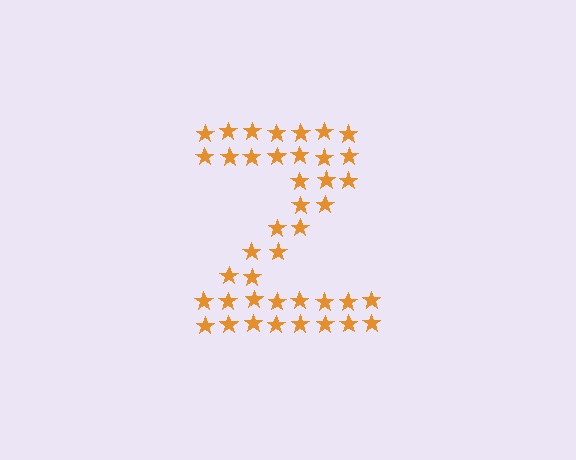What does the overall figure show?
The overall figure shows the letter Z.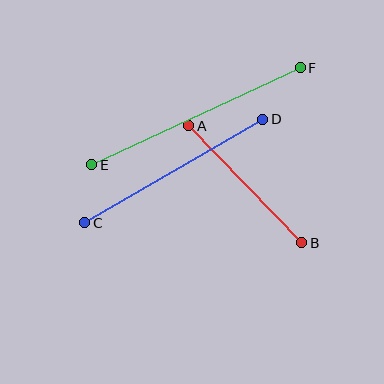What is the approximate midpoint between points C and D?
The midpoint is at approximately (174, 171) pixels.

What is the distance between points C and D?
The distance is approximately 206 pixels.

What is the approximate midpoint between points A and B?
The midpoint is at approximately (245, 184) pixels.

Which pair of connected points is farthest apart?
Points E and F are farthest apart.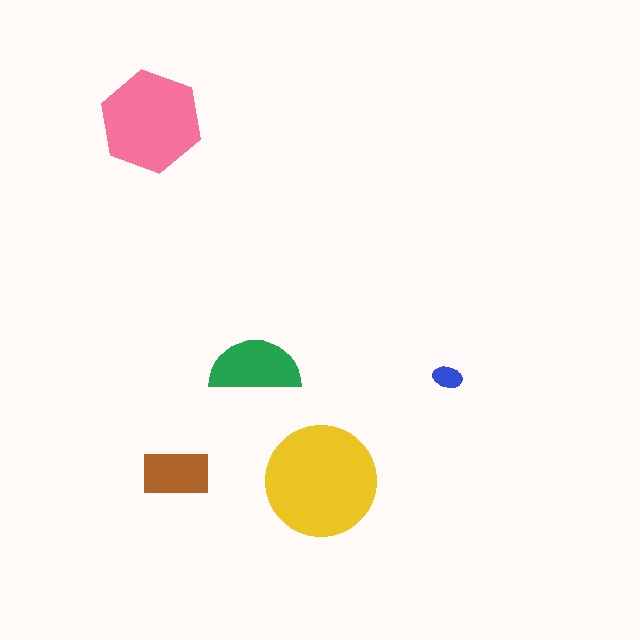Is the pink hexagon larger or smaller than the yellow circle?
Smaller.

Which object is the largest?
The yellow circle.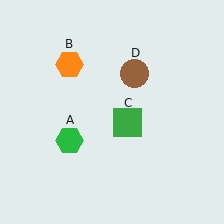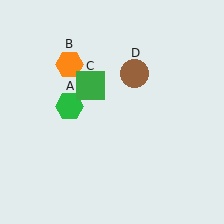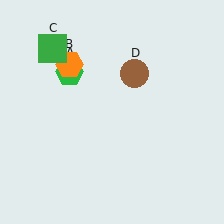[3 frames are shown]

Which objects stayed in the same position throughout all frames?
Orange hexagon (object B) and brown circle (object D) remained stationary.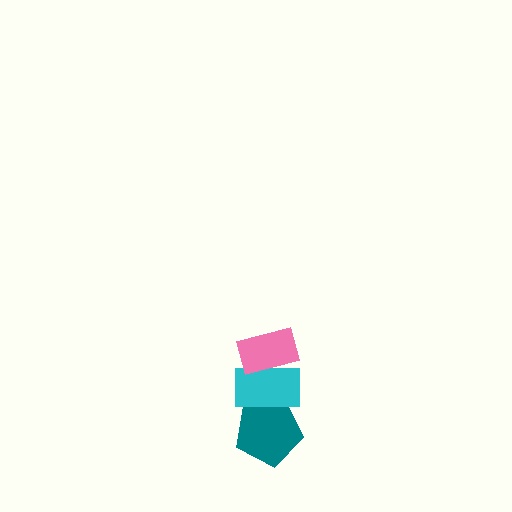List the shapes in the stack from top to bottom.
From top to bottom: the pink rectangle, the cyan rectangle, the teal pentagon.